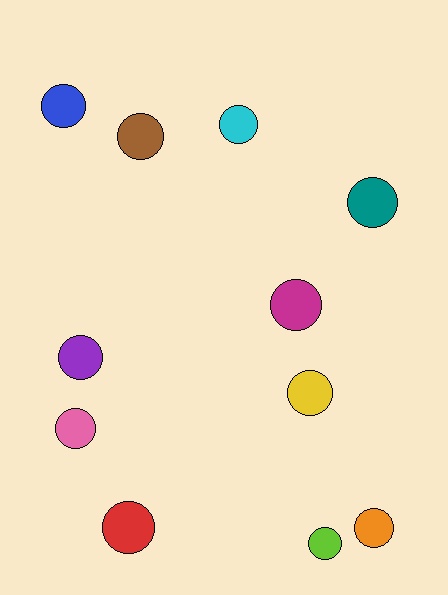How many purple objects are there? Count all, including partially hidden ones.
There is 1 purple object.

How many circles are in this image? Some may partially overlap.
There are 11 circles.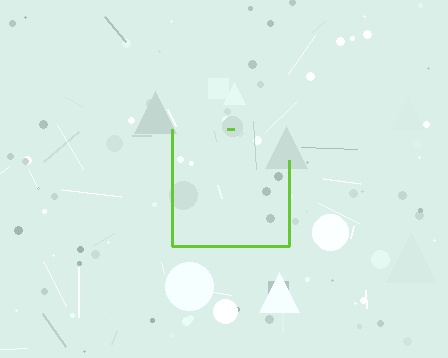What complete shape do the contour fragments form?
The contour fragments form a square.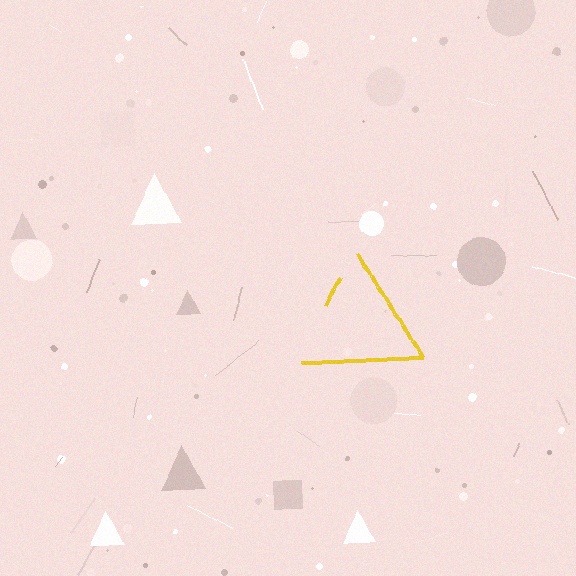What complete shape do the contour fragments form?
The contour fragments form a triangle.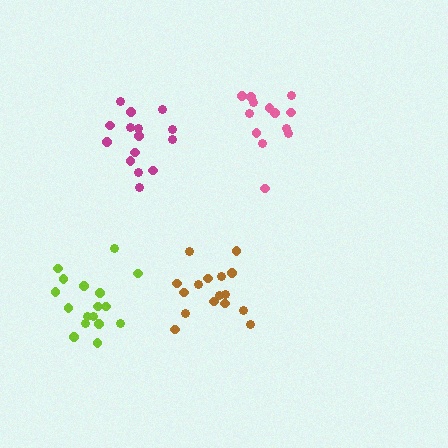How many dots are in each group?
Group 1: 16 dots, Group 2: 17 dots, Group 3: 15 dots, Group 4: 13 dots (61 total).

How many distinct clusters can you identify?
There are 4 distinct clusters.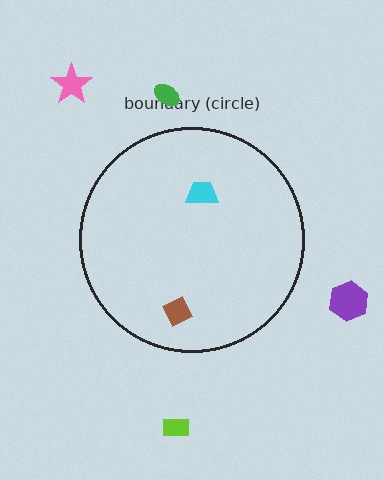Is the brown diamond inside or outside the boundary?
Inside.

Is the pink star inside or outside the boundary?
Outside.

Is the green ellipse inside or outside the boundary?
Outside.